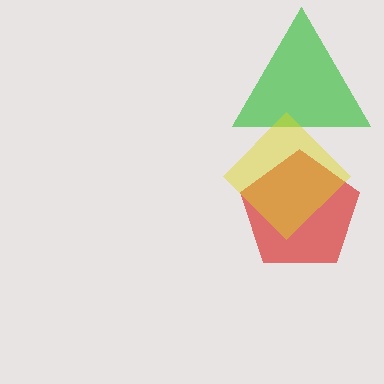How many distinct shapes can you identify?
There are 3 distinct shapes: a green triangle, a red pentagon, a yellow diamond.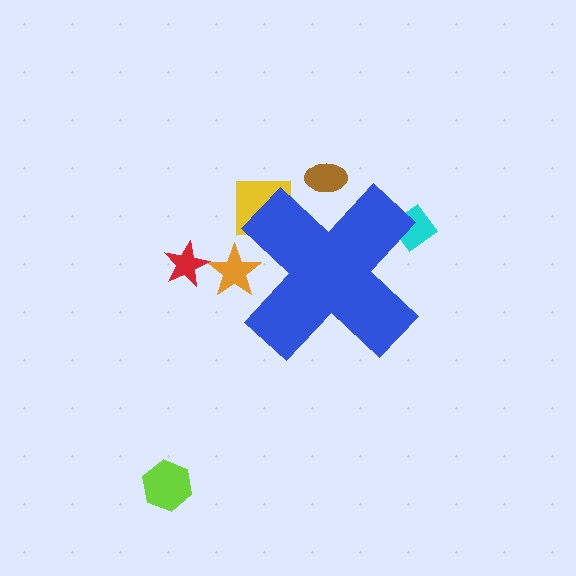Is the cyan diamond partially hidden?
Yes, the cyan diamond is partially hidden behind the blue cross.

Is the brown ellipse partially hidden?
Yes, the brown ellipse is partially hidden behind the blue cross.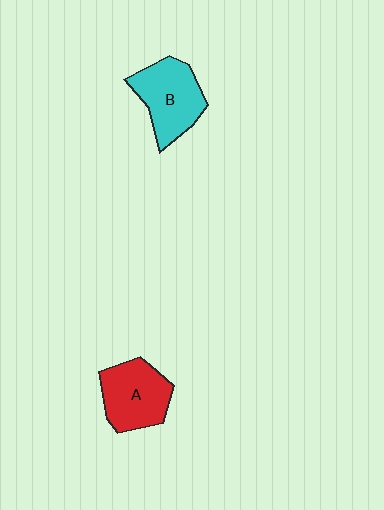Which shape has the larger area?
Shape B (cyan).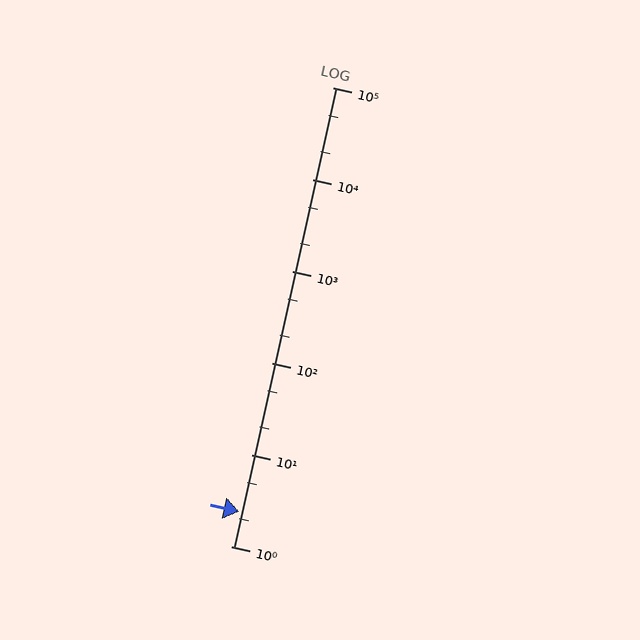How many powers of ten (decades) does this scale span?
The scale spans 5 decades, from 1 to 100000.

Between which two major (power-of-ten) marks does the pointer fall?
The pointer is between 1 and 10.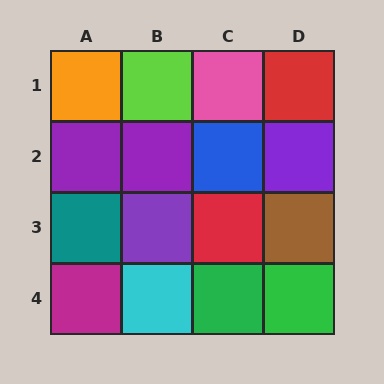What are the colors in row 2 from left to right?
Purple, purple, blue, purple.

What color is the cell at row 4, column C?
Green.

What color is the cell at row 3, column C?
Red.